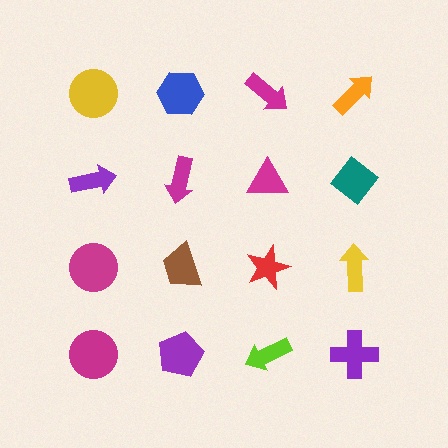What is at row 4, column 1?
A magenta circle.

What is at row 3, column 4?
A yellow arrow.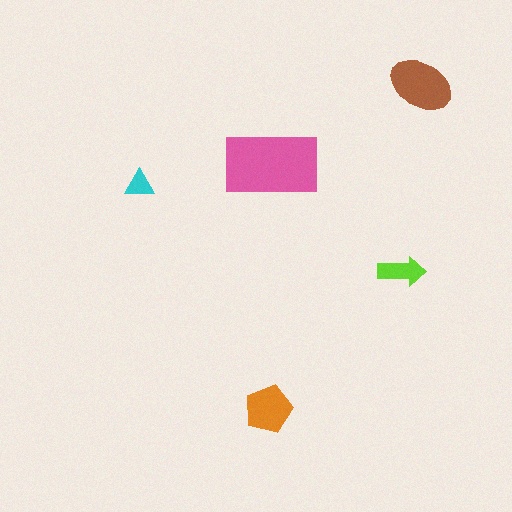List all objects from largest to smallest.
The pink rectangle, the brown ellipse, the orange pentagon, the lime arrow, the cyan triangle.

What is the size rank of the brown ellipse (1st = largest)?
2nd.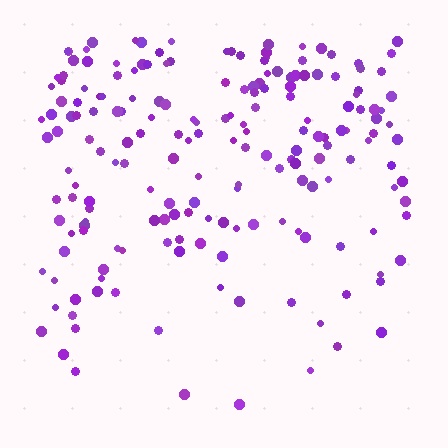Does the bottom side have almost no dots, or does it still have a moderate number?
Still a moderate number, just noticeably fewer than the top.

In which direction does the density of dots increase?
From bottom to top, with the top side densest.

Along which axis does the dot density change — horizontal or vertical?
Vertical.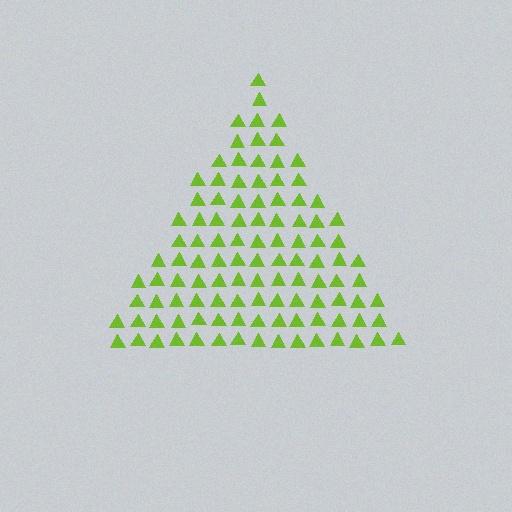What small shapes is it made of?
It is made of small triangles.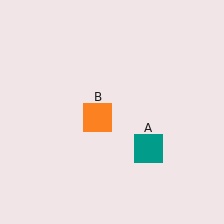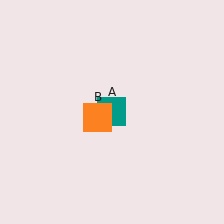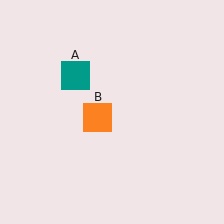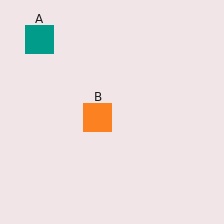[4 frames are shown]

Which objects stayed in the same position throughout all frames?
Orange square (object B) remained stationary.